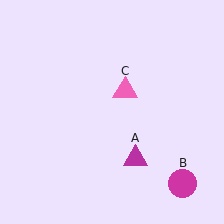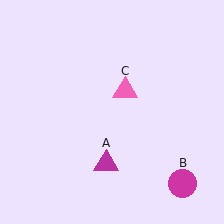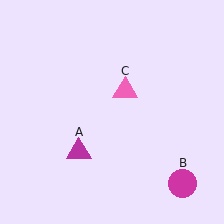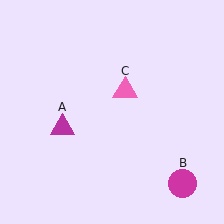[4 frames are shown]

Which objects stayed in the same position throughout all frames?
Magenta circle (object B) and pink triangle (object C) remained stationary.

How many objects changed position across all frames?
1 object changed position: magenta triangle (object A).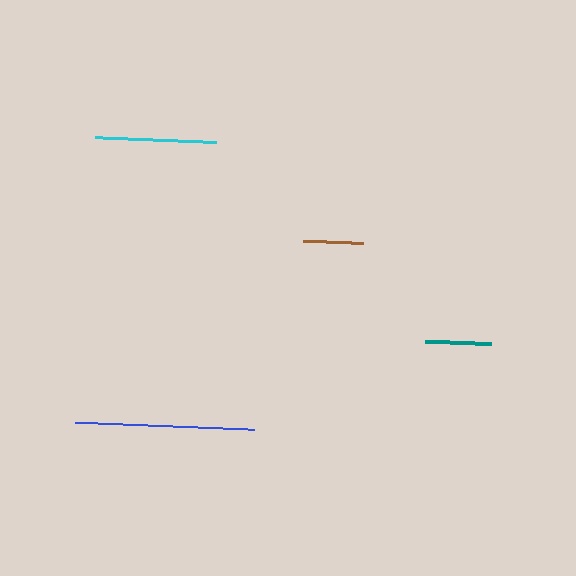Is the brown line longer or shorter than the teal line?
The teal line is longer than the brown line.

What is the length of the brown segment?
The brown segment is approximately 61 pixels long.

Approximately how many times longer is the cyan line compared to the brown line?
The cyan line is approximately 2.0 times the length of the brown line.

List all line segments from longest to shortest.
From longest to shortest: blue, cyan, teal, brown.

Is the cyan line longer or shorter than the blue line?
The blue line is longer than the cyan line.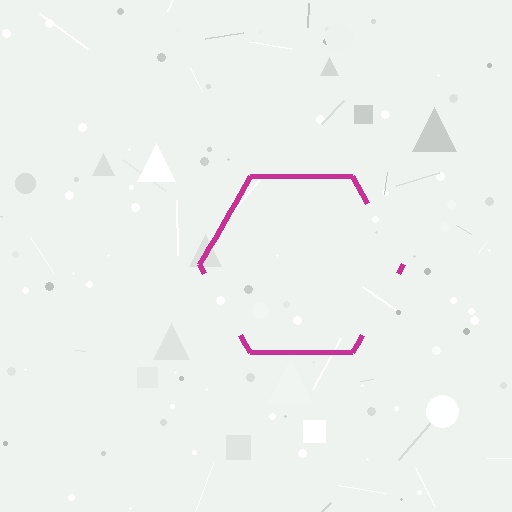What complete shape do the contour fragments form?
The contour fragments form a hexagon.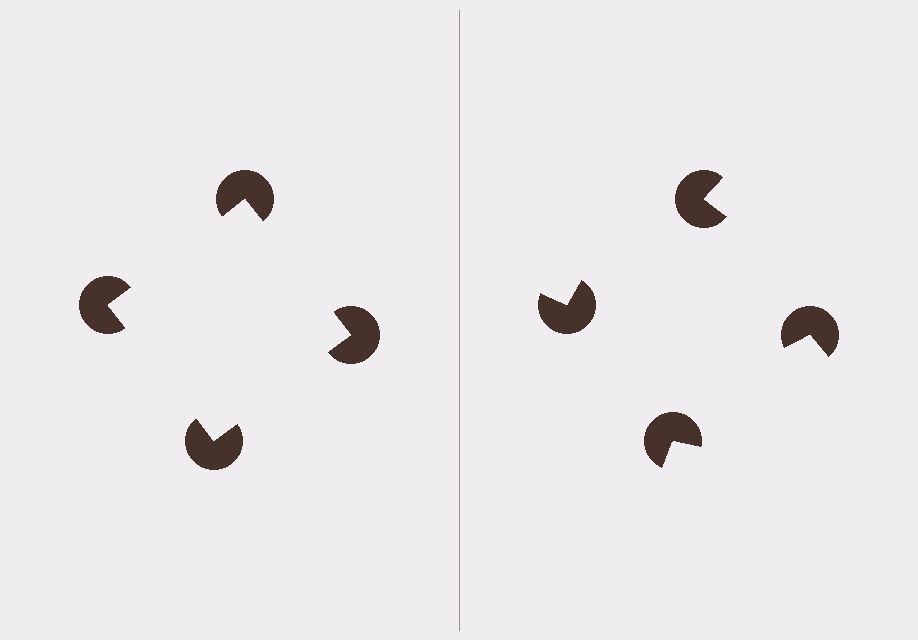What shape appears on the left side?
An illusory square.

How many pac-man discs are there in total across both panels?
8 — 4 on each side.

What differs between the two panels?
The pac-man discs are positioned identically on both sides; only the wedge orientations differ. On the left they align to a square; on the right they are misaligned.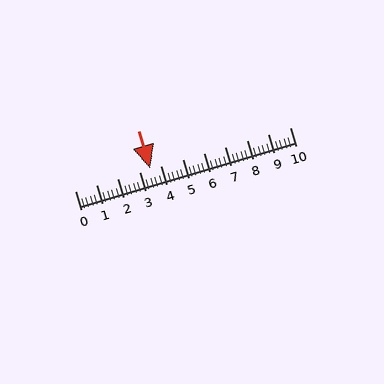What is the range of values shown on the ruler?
The ruler shows values from 0 to 10.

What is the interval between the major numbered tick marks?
The major tick marks are spaced 1 units apart.